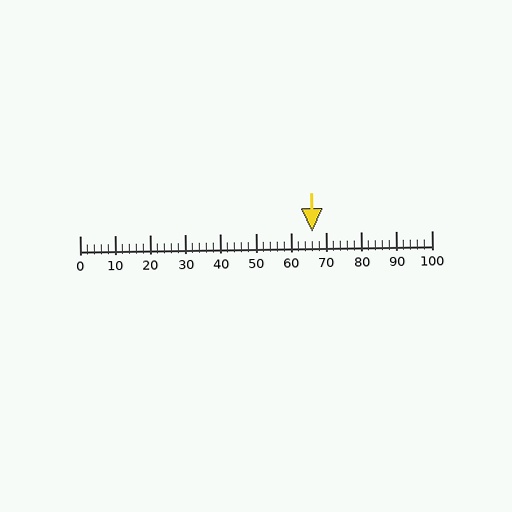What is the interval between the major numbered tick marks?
The major tick marks are spaced 10 units apart.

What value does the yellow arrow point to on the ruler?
The yellow arrow points to approximately 66.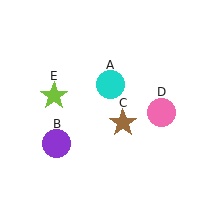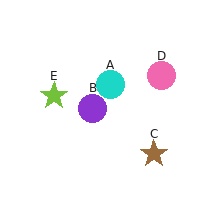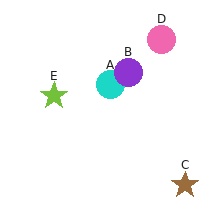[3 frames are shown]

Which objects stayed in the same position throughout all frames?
Cyan circle (object A) and lime star (object E) remained stationary.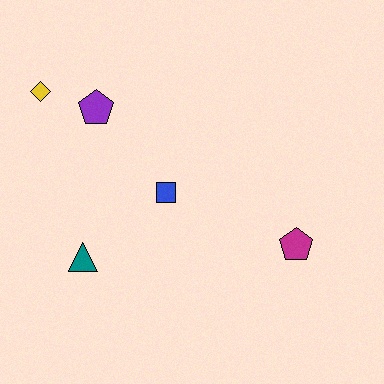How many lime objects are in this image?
There are no lime objects.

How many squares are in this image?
There is 1 square.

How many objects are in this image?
There are 5 objects.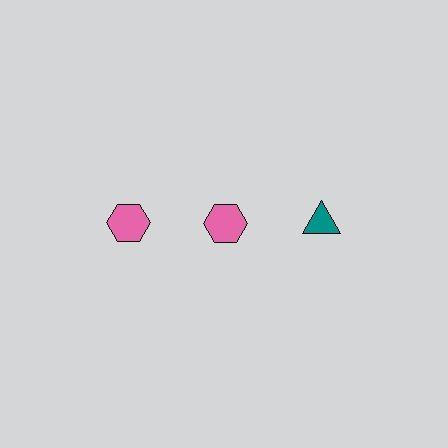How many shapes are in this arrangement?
There are 3 shapes arranged in a grid pattern.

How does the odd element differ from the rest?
It differs in both color (teal instead of pink) and shape (triangle instead of hexagon).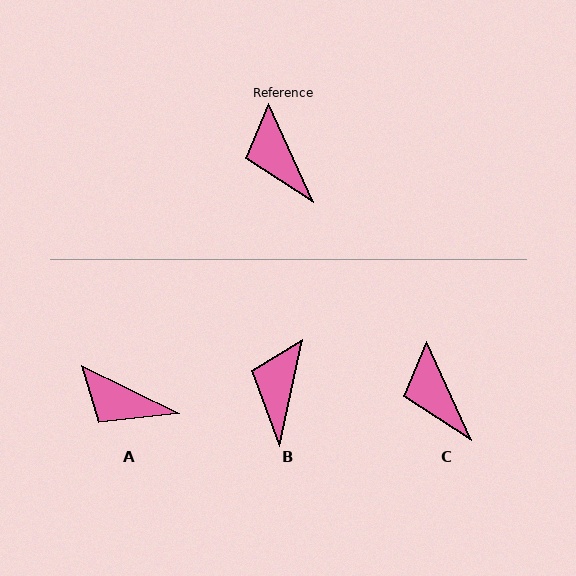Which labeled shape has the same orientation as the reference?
C.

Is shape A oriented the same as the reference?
No, it is off by about 39 degrees.